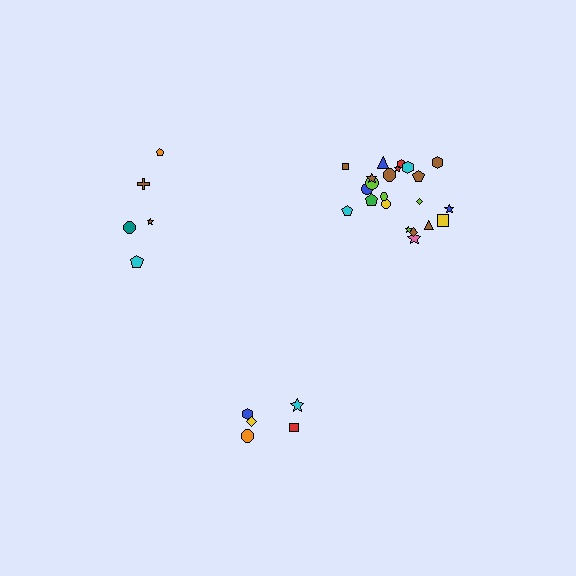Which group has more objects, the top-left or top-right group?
The top-right group.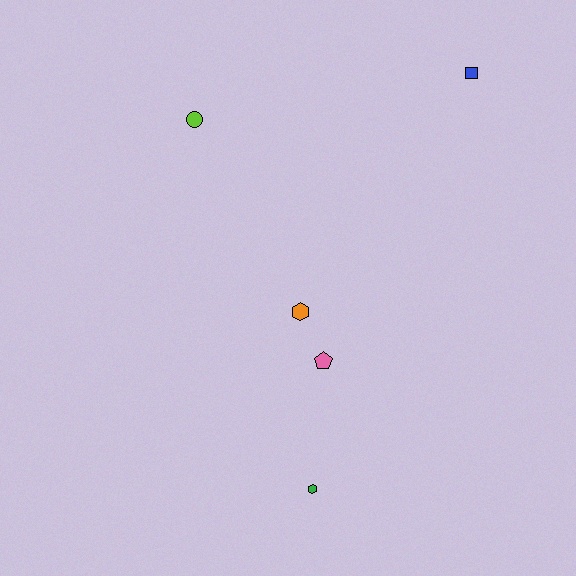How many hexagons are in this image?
There are 2 hexagons.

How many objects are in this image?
There are 5 objects.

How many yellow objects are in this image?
There are no yellow objects.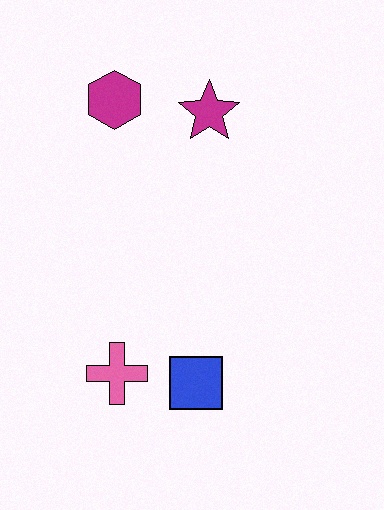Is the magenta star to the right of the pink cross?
Yes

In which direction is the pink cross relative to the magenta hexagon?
The pink cross is below the magenta hexagon.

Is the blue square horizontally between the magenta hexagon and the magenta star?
Yes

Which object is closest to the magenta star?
The magenta hexagon is closest to the magenta star.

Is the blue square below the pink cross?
Yes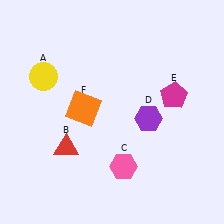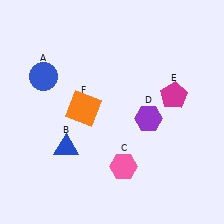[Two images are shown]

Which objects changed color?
A changed from yellow to blue. B changed from red to blue.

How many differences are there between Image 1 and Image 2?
There are 2 differences between the two images.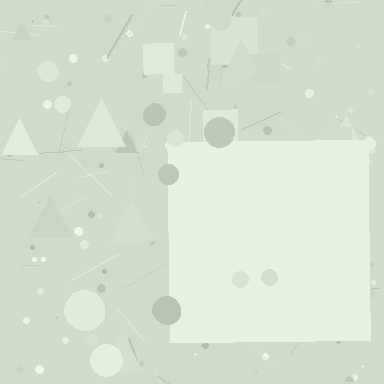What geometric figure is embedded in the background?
A square is embedded in the background.